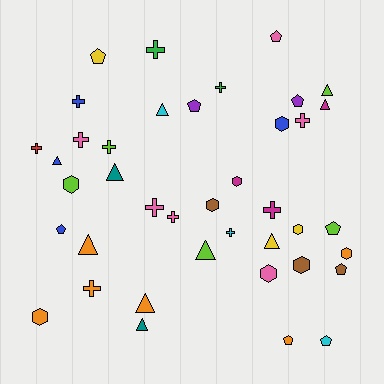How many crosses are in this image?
There are 12 crosses.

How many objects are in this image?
There are 40 objects.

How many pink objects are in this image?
There are 6 pink objects.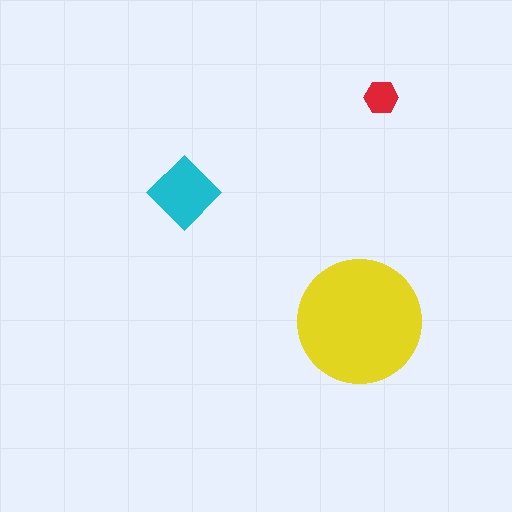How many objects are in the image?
There are 3 objects in the image.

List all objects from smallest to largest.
The red hexagon, the cyan diamond, the yellow circle.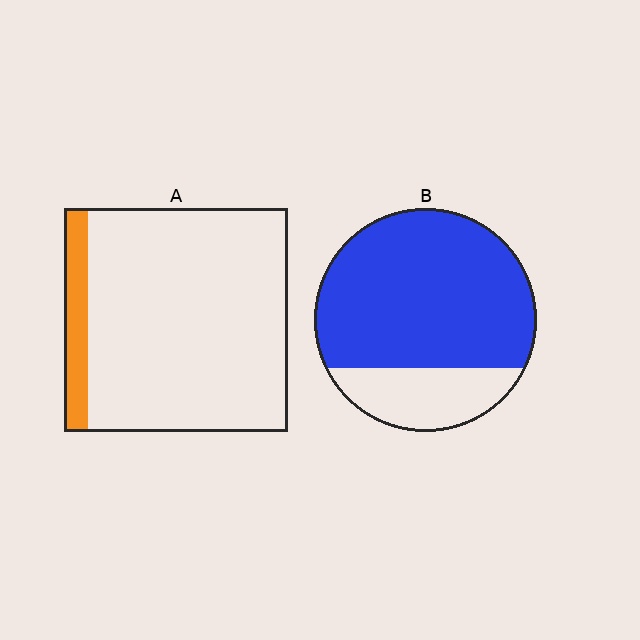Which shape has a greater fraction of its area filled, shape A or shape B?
Shape B.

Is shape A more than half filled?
No.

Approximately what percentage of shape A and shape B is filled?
A is approximately 10% and B is approximately 75%.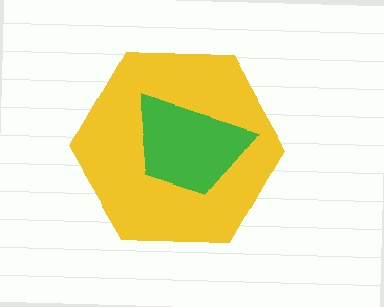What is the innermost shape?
The green trapezoid.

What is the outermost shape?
The yellow hexagon.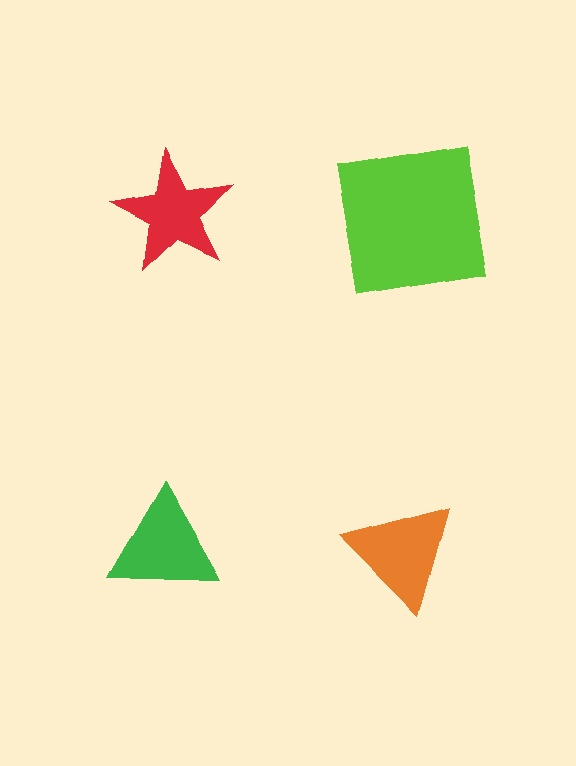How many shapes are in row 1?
2 shapes.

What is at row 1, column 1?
A red star.